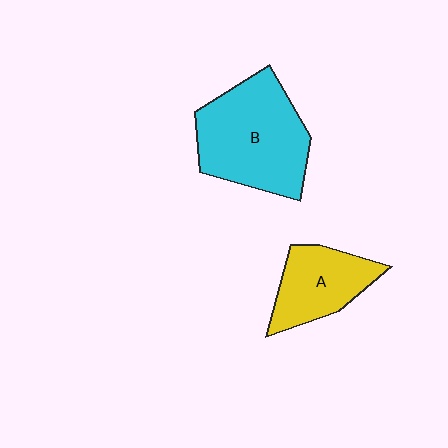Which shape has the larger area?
Shape B (cyan).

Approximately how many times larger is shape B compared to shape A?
Approximately 1.7 times.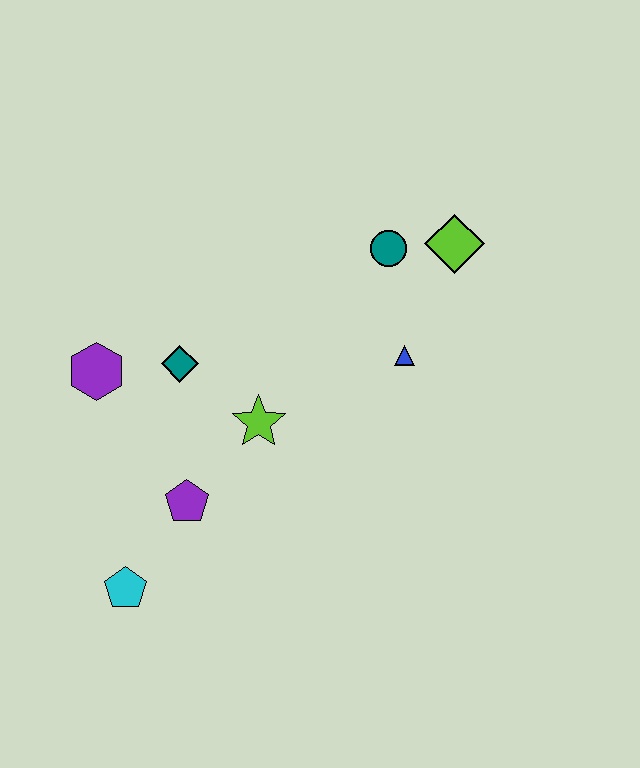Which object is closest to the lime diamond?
The teal circle is closest to the lime diamond.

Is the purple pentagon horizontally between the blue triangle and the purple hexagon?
Yes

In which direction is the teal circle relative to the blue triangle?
The teal circle is above the blue triangle.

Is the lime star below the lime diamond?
Yes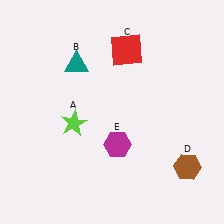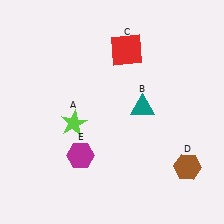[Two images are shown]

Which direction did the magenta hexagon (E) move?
The magenta hexagon (E) moved left.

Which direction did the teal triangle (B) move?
The teal triangle (B) moved right.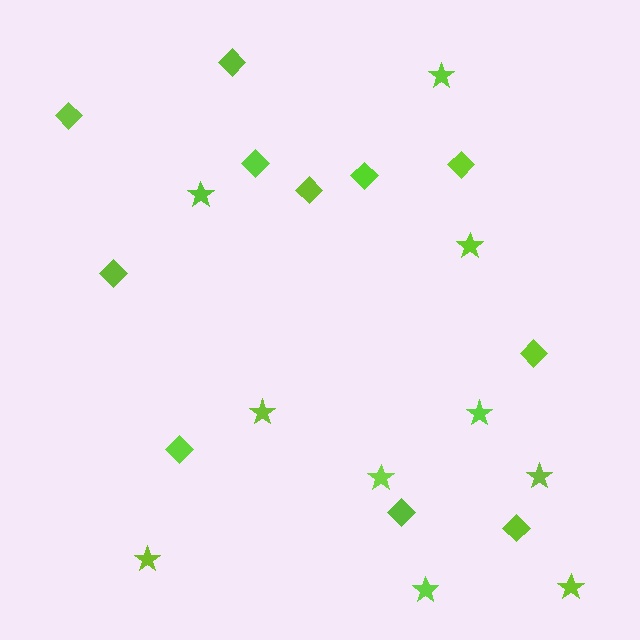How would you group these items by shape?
There are 2 groups: one group of stars (10) and one group of diamonds (11).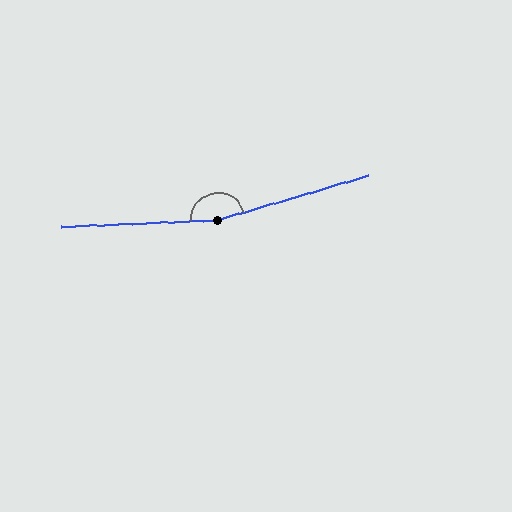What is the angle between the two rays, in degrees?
Approximately 166 degrees.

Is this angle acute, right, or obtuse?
It is obtuse.